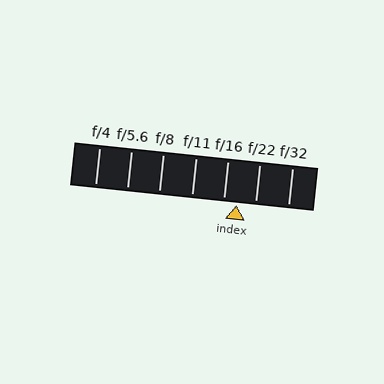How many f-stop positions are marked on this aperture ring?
There are 7 f-stop positions marked.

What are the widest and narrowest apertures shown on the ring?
The widest aperture shown is f/4 and the narrowest is f/32.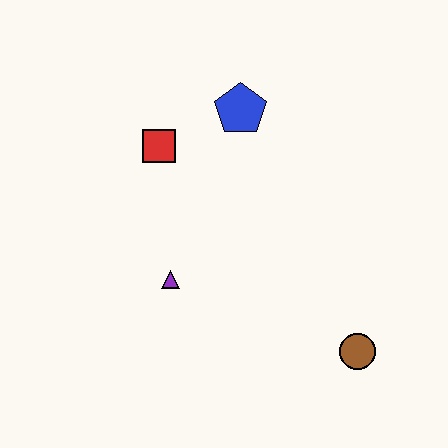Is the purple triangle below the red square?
Yes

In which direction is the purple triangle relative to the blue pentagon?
The purple triangle is below the blue pentagon.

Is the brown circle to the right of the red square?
Yes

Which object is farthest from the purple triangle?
The brown circle is farthest from the purple triangle.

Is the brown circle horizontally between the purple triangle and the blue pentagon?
No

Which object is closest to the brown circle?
The purple triangle is closest to the brown circle.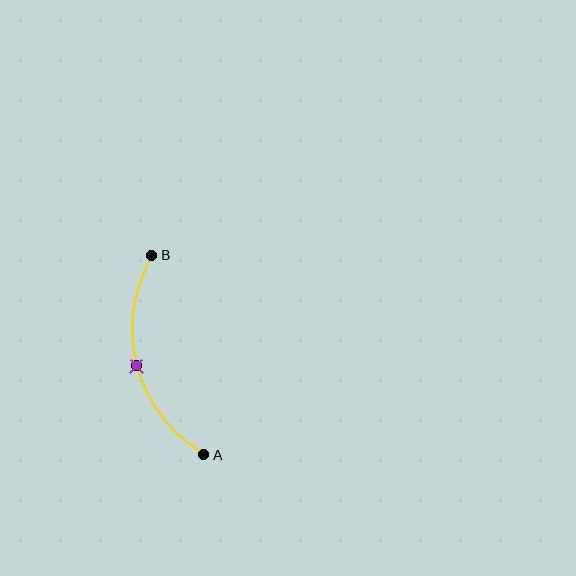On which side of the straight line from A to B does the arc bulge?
The arc bulges to the left of the straight line connecting A and B.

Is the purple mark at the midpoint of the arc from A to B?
Yes. The purple mark lies on the arc at equal arc-length from both A and B — it is the arc midpoint.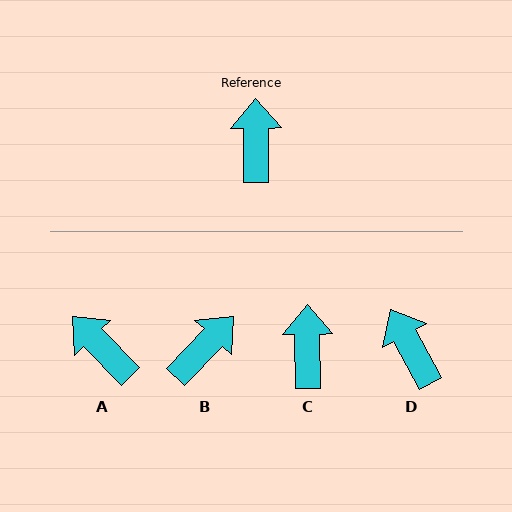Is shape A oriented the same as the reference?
No, it is off by about 44 degrees.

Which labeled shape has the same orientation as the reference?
C.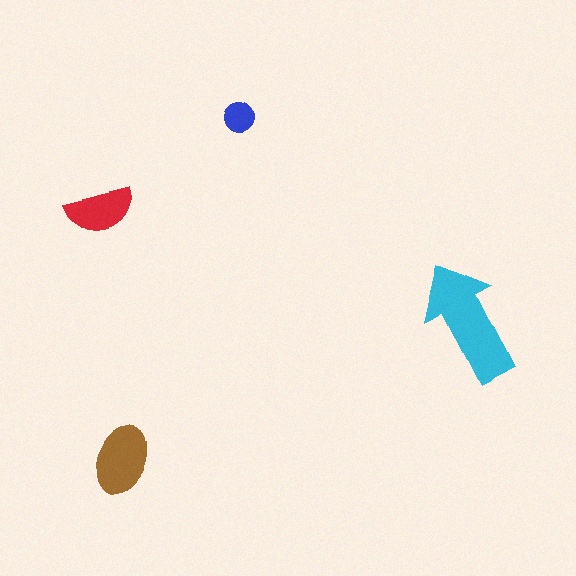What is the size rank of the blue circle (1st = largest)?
4th.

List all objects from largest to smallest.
The cyan arrow, the brown ellipse, the red semicircle, the blue circle.